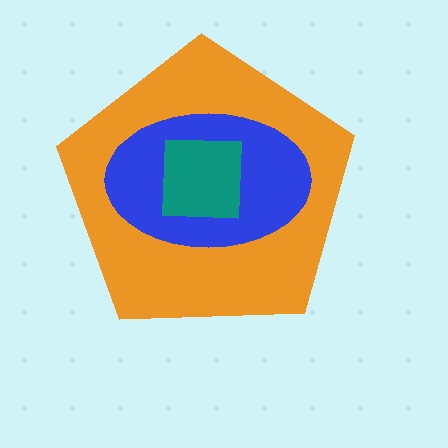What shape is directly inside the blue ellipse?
The teal square.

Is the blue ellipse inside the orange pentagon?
Yes.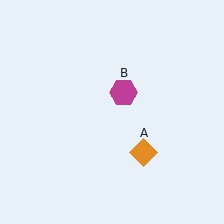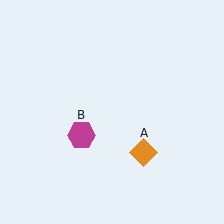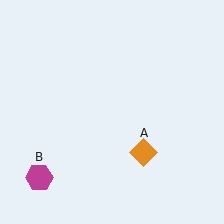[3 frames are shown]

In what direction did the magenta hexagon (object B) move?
The magenta hexagon (object B) moved down and to the left.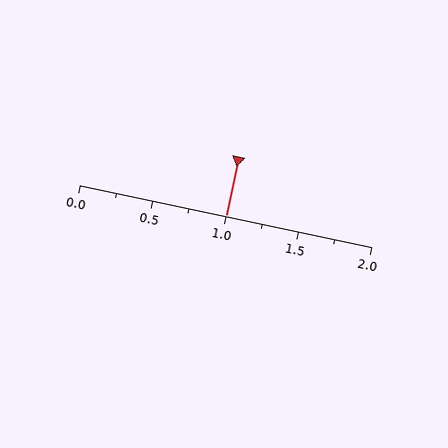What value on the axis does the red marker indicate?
The marker indicates approximately 1.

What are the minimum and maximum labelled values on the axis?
The axis runs from 0.0 to 2.0.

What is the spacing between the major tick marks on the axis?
The major ticks are spaced 0.5 apart.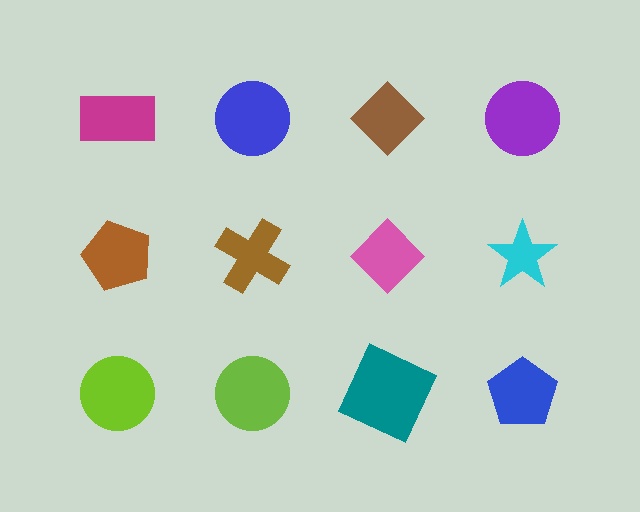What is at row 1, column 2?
A blue circle.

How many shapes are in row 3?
4 shapes.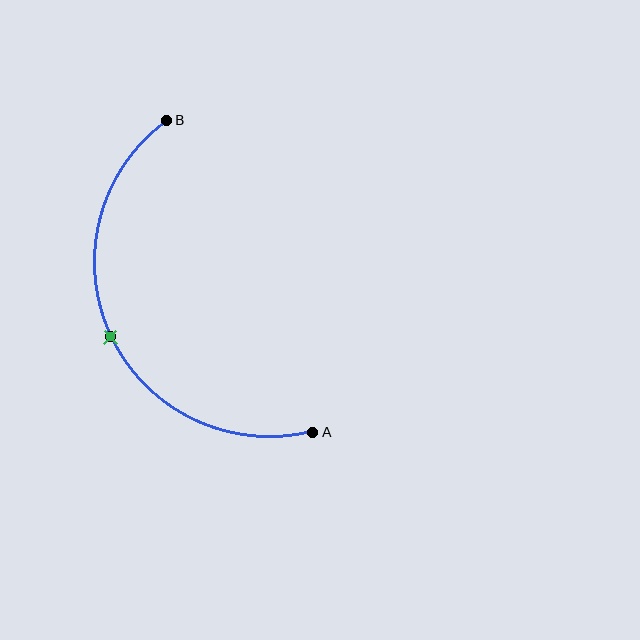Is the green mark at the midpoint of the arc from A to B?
Yes. The green mark lies on the arc at equal arc-length from both A and B — it is the arc midpoint.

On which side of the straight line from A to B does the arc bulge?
The arc bulges to the left of the straight line connecting A and B.